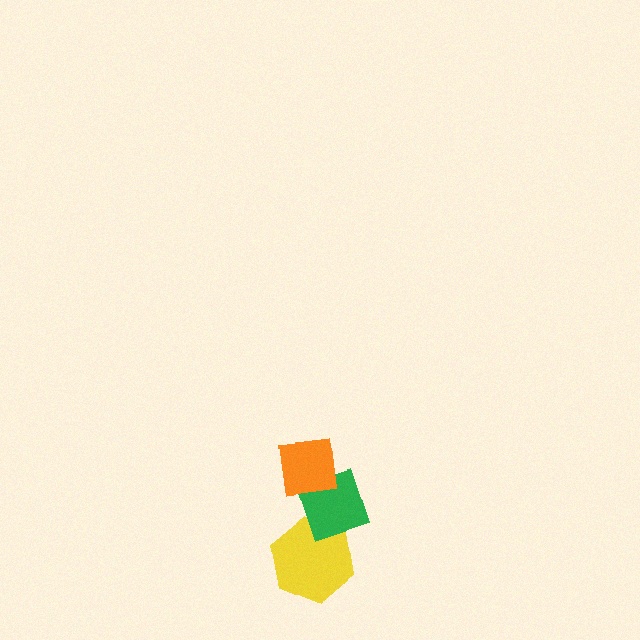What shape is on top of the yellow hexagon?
The green diamond is on top of the yellow hexagon.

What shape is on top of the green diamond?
The orange square is on top of the green diamond.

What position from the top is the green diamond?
The green diamond is 2nd from the top.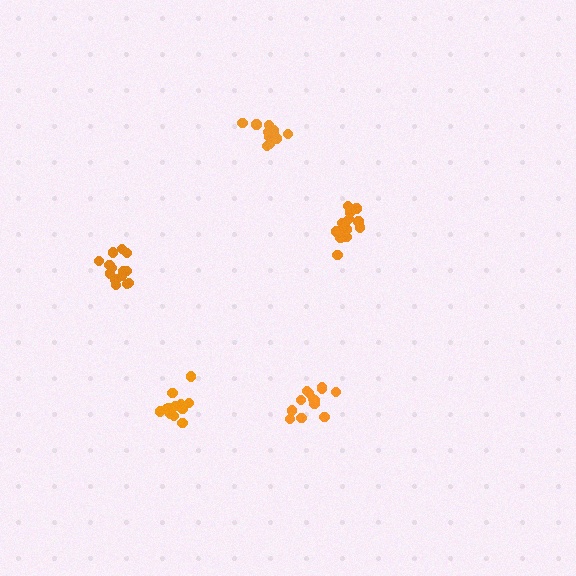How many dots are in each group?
Group 1: 13 dots, Group 2: 10 dots, Group 3: 14 dots, Group 4: 14 dots, Group 5: 14 dots (65 total).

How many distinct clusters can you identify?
There are 5 distinct clusters.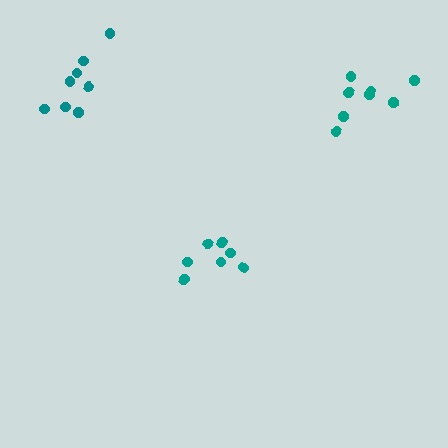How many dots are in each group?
Group 1: 7 dots, Group 2: 8 dots, Group 3: 8 dots (23 total).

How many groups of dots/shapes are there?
There are 3 groups.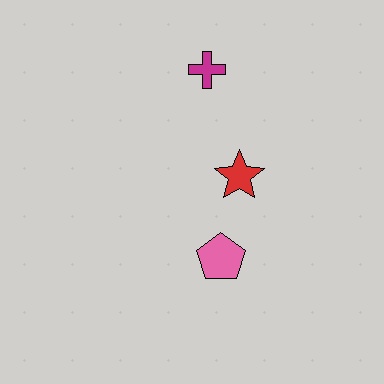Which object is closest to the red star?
The pink pentagon is closest to the red star.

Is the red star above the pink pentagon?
Yes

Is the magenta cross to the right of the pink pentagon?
No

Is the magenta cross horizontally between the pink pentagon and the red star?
No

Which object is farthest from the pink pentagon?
The magenta cross is farthest from the pink pentagon.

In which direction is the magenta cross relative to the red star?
The magenta cross is above the red star.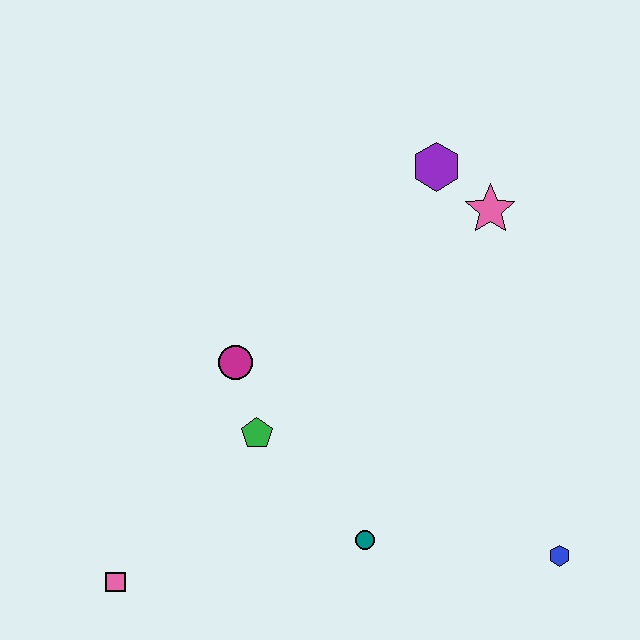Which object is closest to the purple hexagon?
The pink star is closest to the purple hexagon.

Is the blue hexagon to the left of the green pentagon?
No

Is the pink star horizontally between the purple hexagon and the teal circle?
No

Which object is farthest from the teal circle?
The purple hexagon is farthest from the teal circle.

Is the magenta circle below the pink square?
No